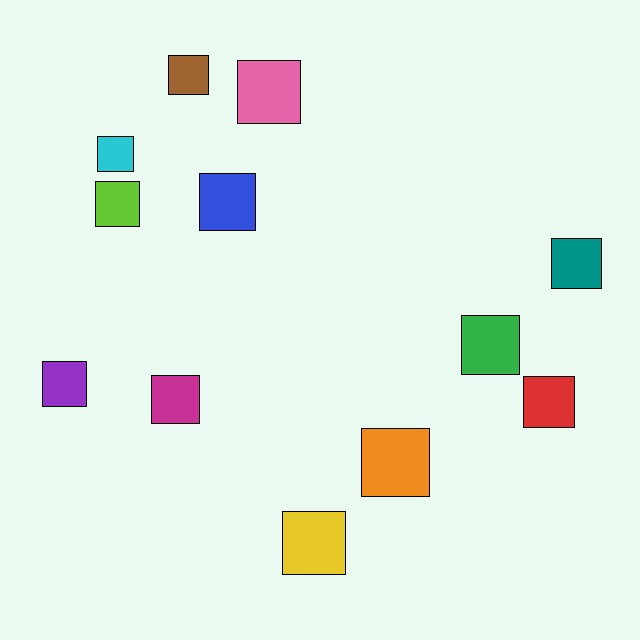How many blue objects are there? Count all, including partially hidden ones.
There is 1 blue object.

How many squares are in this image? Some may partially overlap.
There are 12 squares.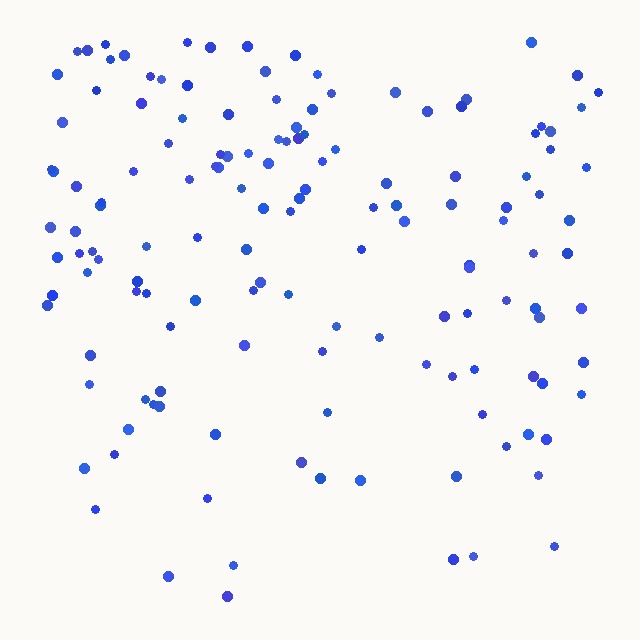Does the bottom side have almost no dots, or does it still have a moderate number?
Still a moderate number, just noticeably fewer than the top.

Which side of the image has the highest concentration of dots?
The top.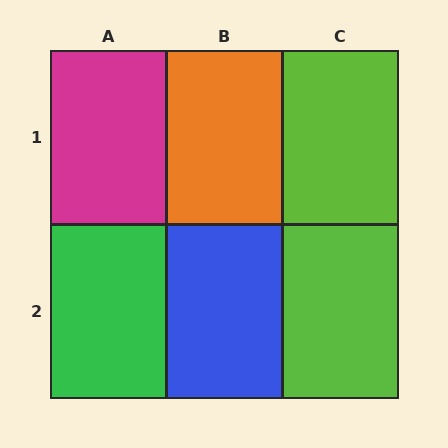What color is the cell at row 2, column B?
Blue.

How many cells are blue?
1 cell is blue.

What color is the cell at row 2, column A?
Green.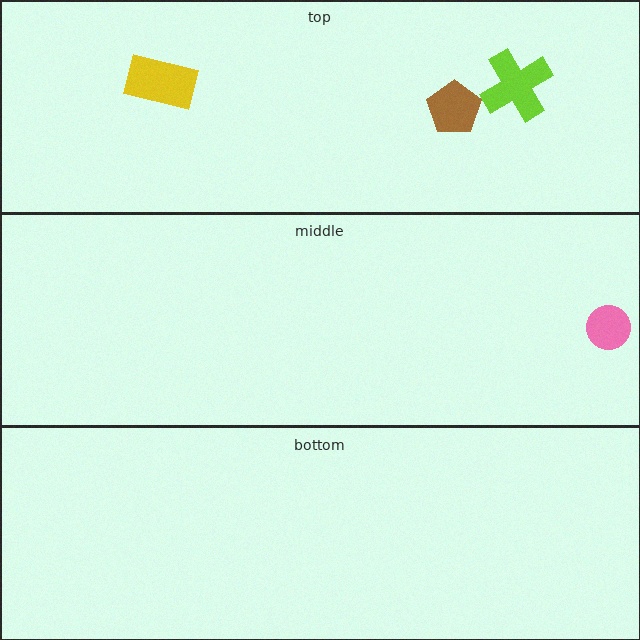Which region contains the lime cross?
The top region.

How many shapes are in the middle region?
1.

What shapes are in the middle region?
The pink circle.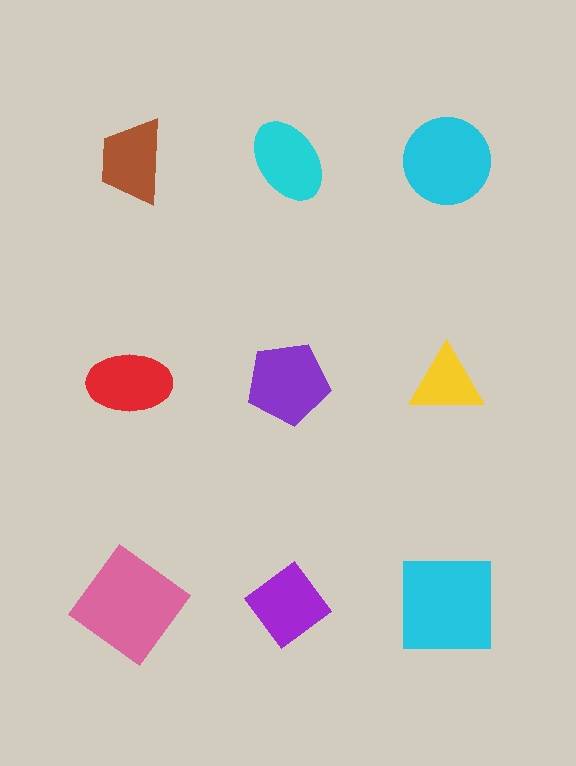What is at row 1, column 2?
A cyan ellipse.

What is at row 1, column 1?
A brown trapezoid.